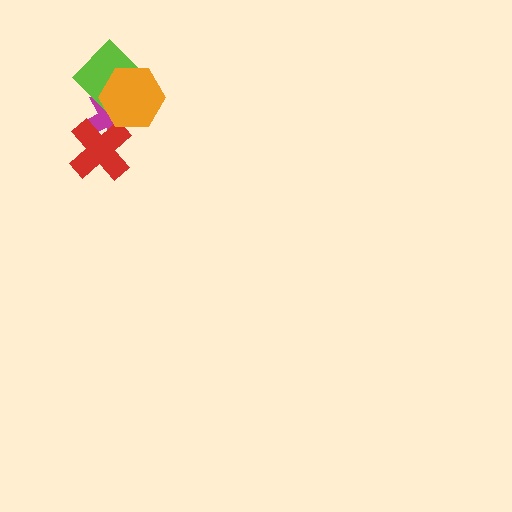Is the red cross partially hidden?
No, no other shape covers it.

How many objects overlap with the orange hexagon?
2 objects overlap with the orange hexagon.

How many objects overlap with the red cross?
1 object overlaps with the red cross.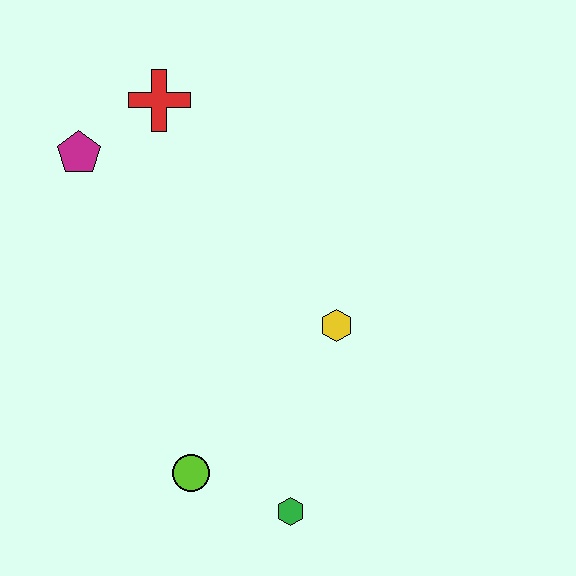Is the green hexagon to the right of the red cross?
Yes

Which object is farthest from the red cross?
The green hexagon is farthest from the red cross.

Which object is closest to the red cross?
The magenta pentagon is closest to the red cross.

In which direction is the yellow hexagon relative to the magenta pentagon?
The yellow hexagon is to the right of the magenta pentagon.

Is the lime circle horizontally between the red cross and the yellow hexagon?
Yes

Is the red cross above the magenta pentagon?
Yes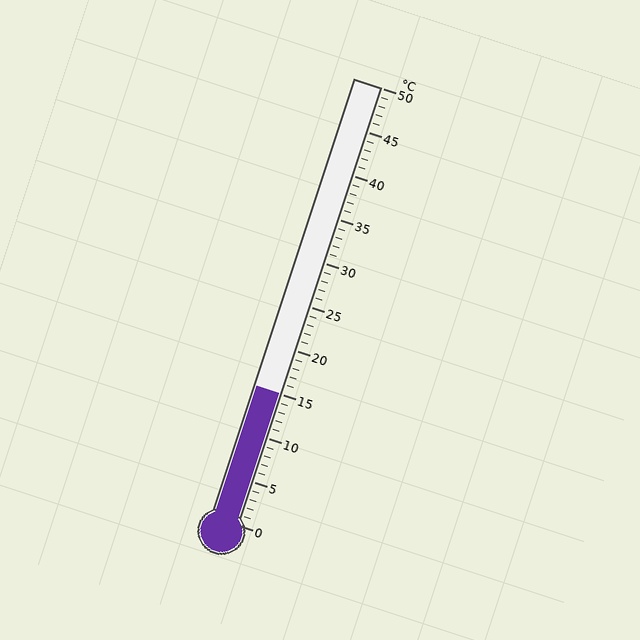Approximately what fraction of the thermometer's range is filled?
The thermometer is filled to approximately 30% of its range.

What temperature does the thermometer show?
The thermometer shows approximately 15°C.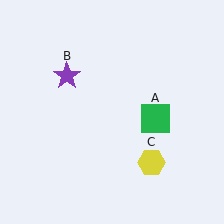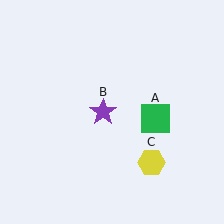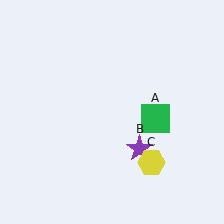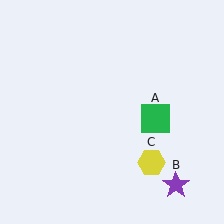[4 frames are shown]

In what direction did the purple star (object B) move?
The purple star (object B) moved down and to the right.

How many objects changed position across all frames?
1 object changed position: purple star (object B).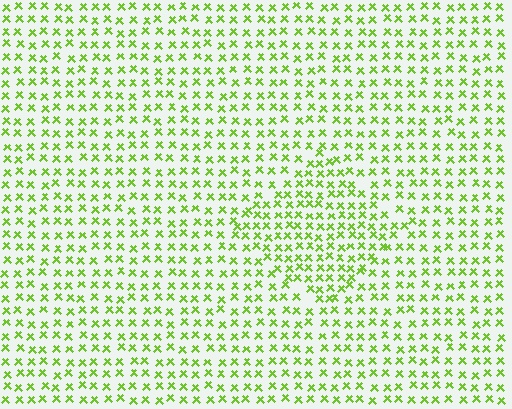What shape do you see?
I see a diamond.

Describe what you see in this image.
The image contains small lime elements arranged at two different densities. A diamond-shaped region is visible where the elements are more densely packed than the surrounding area.